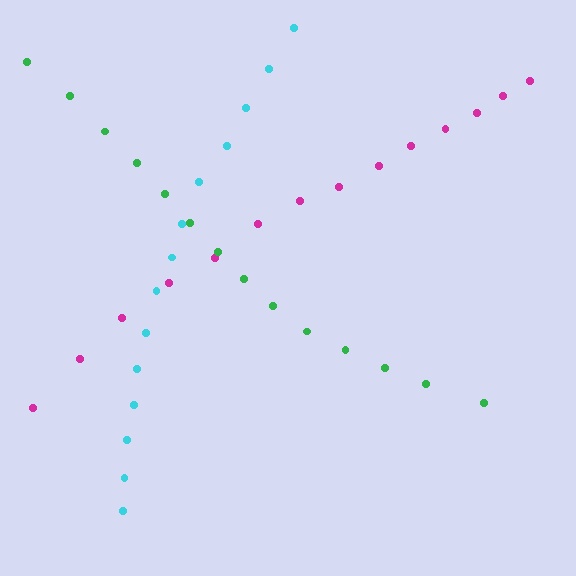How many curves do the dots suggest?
There are 3 distinct paths.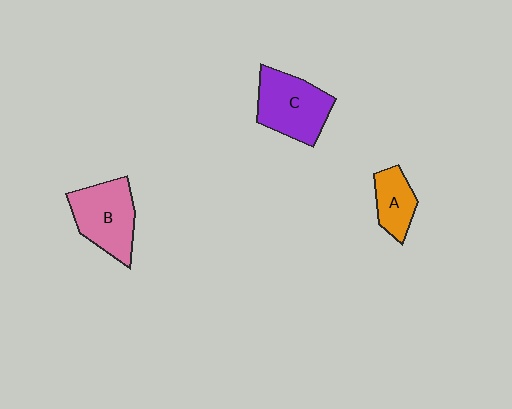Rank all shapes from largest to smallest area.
From largest to smallest: C (purple), B (pink), A (orange).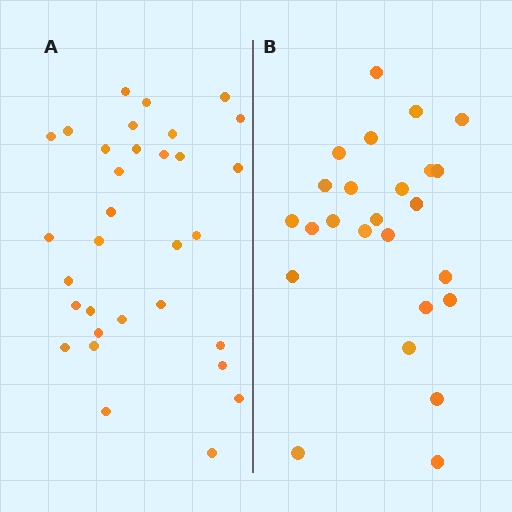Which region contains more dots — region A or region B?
Region A (the left region) has more dots.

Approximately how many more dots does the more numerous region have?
Region A has roughly 8 or so more dots than region B.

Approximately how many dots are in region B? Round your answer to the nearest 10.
About 20 dots. (The exact count is 25, which rounds to 20.)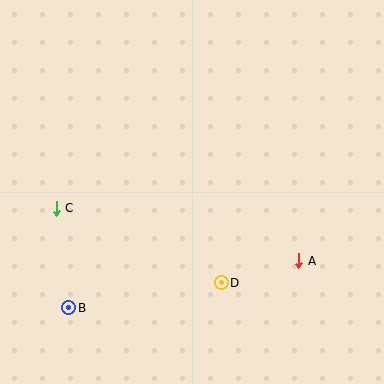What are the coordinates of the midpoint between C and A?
The midpoint between C and A is at (177, 234).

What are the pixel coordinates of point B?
Point B is at (69, 308).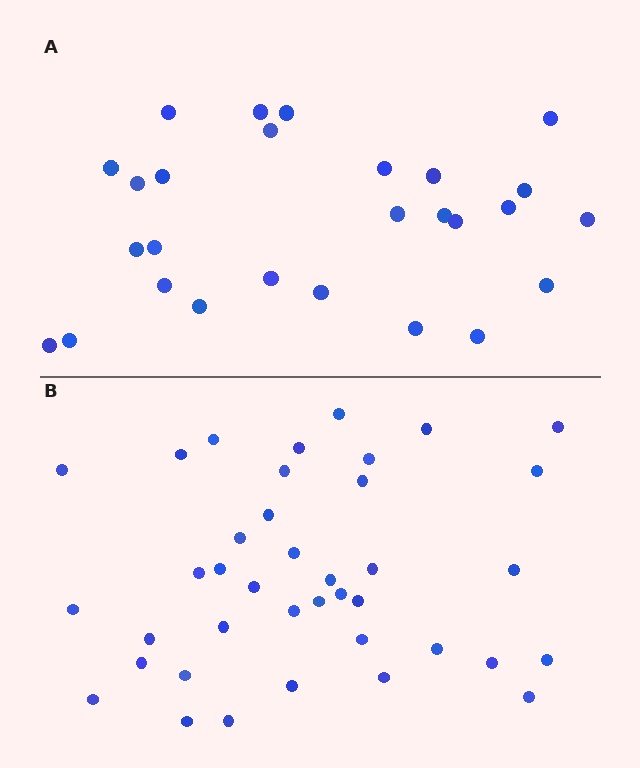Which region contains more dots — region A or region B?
Region B (the bottom region) has more dots.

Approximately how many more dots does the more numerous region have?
Region B has roughly 12 or so more dots than region A.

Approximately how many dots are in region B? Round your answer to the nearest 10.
About 40 dots. (The exact count is 39, which rounds to 40.)